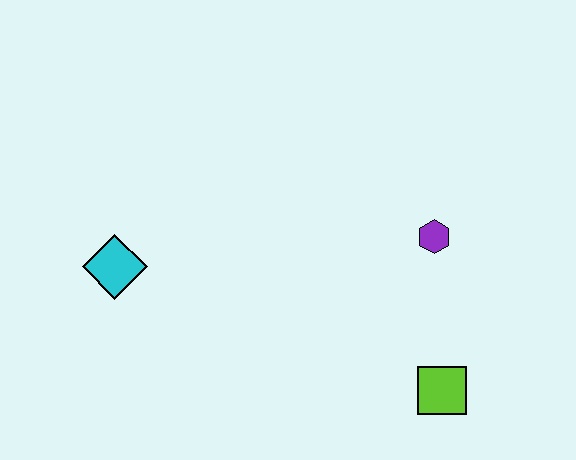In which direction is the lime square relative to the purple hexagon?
The lime square is below the purple hexagon.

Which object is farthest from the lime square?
The cyan diamond is farthest from the lime square.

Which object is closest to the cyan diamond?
The purple hexagon is closest to the cyan diamond.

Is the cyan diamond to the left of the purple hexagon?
Yes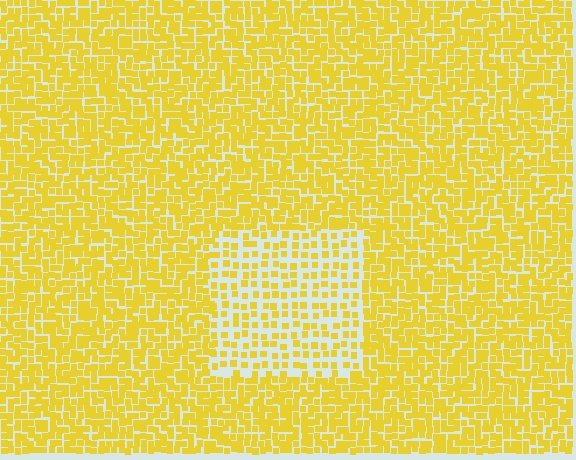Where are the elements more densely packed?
The elements are more densely packed outside the rectangle boundary.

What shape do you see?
I see a rectangle.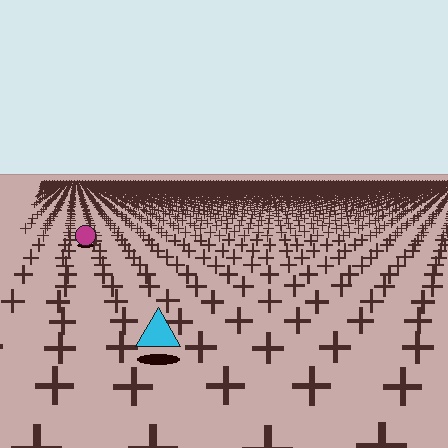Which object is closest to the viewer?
The cyan triangle is closest. The texture marks near it are larger and more spread out.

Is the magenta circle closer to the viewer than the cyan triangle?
No. The cyan triangle is closer — you can tell from the texture gradient: the ground texture is coarser near it.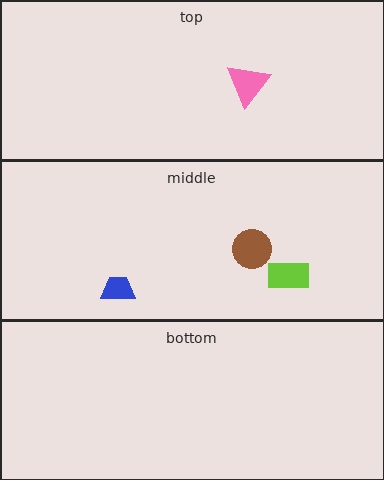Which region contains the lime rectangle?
The middle region.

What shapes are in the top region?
The pink triangle.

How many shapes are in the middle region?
3.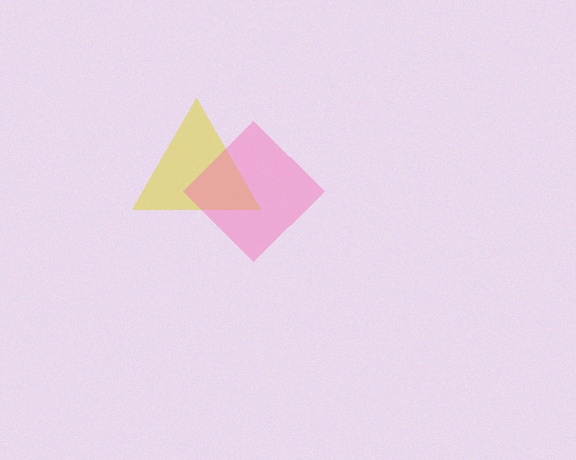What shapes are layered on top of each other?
The layered shapes are: a yellow triangle, a pink diamond.